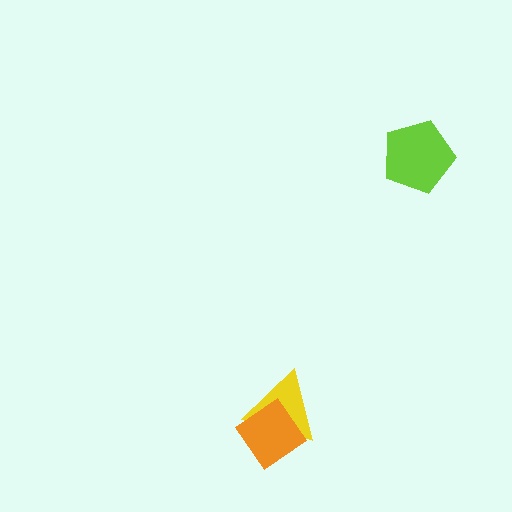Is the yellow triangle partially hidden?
Yes, it is partially covered by another shape.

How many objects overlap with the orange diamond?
1 object overlaps with the orange diamond.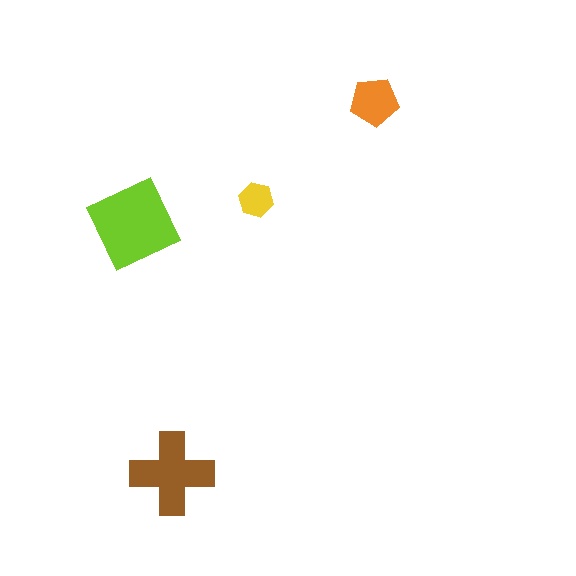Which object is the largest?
The lime diamond.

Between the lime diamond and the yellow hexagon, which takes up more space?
The lime diamond.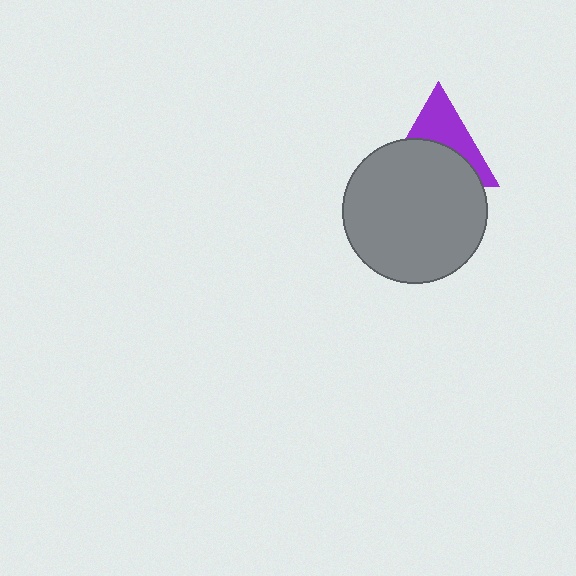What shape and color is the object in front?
The object in front is a gray circle.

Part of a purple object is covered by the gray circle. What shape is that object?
It is a triangle.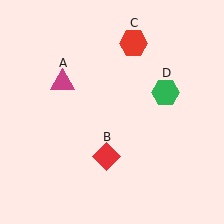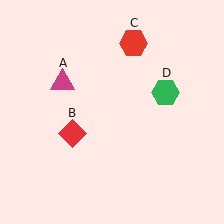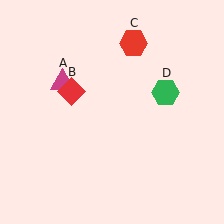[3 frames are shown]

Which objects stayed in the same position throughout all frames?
Magenta triangle (object A) and red hexagon (object C) and green hexagon (object D) remained stationary.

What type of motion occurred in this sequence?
The red diamond (object B) rotated clockwise around the center of the scene.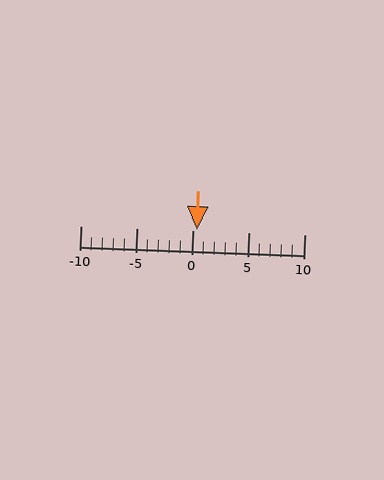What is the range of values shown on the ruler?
The ruler shows values from -10 to 10.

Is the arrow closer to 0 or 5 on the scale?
The arrow is closer to 0.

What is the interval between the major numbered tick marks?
The major tick marks are spaced 5 units apart.